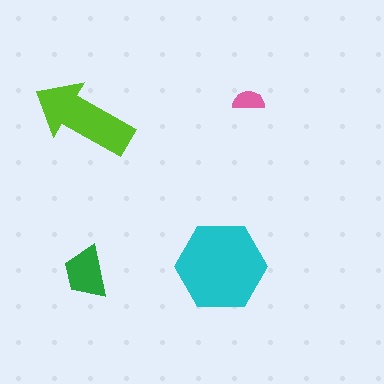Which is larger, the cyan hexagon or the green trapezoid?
The cyan hexagon.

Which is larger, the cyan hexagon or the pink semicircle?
The cyan hexagon.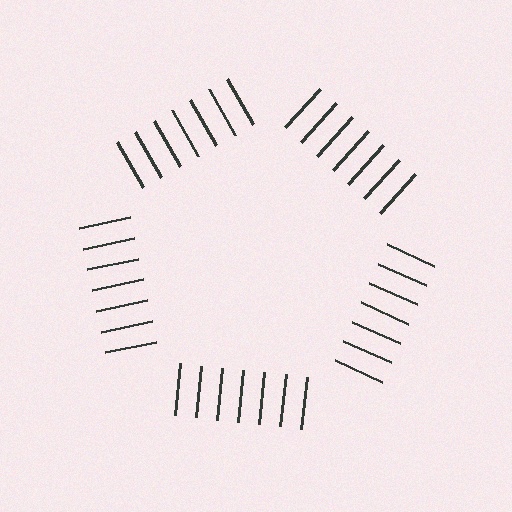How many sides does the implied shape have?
5 sides — the line-ends trace a pentagon.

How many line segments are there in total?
35 — 7 along each of the 5 edges.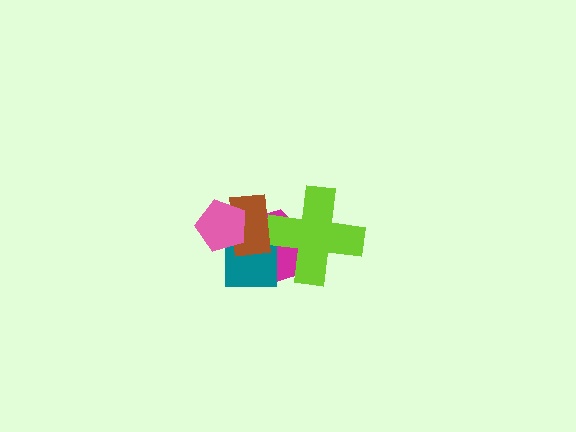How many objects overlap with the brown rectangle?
4 objects overlap with the brown rectangle.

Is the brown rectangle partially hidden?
Yes, it is partially covered by another shape.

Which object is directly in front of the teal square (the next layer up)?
The brown rectangle is directly in front of the teal square.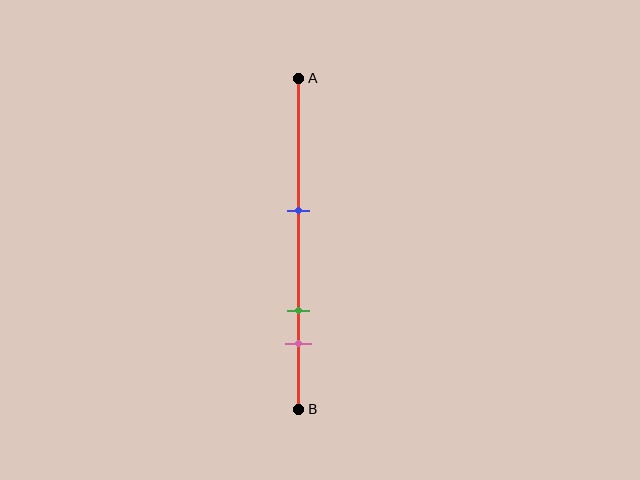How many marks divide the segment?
There are 3 marks dividing the segment.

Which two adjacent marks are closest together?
The green and pink marks are the closest adjacent pair.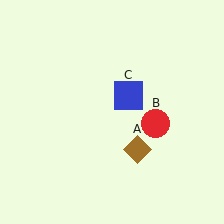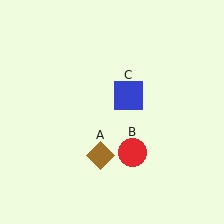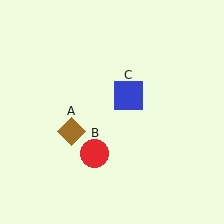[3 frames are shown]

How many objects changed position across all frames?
2 objects changed position: brown diamond (object A), red circle (object B).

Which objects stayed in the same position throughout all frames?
Blue square (object C) remained stationary.